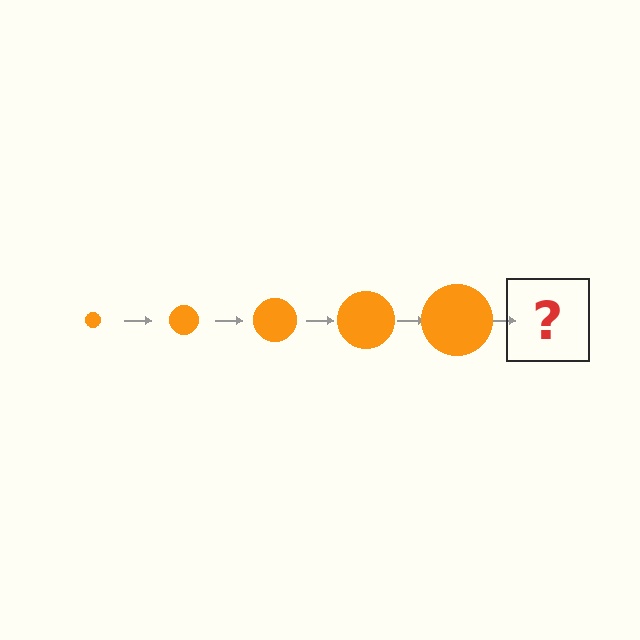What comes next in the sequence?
The next element should be an orange circle, larger than the previous one.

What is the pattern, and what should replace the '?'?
The pattern is that the circle gets progressively larger each step. The '?' should be an orange circle, larger than the previous one.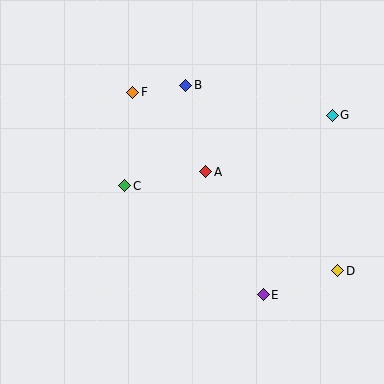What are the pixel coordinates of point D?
Point D is at (338, 271).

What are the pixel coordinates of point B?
Point B is at (186, 85).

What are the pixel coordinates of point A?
Point A is at (206, 172).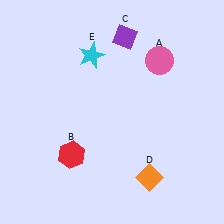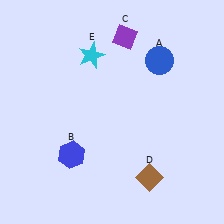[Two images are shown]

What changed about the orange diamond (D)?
In Image 1, D is orange. In Image 2, it changed to brown.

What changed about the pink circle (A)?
In Image 1, A is pink. In Image 2, it changed to blue.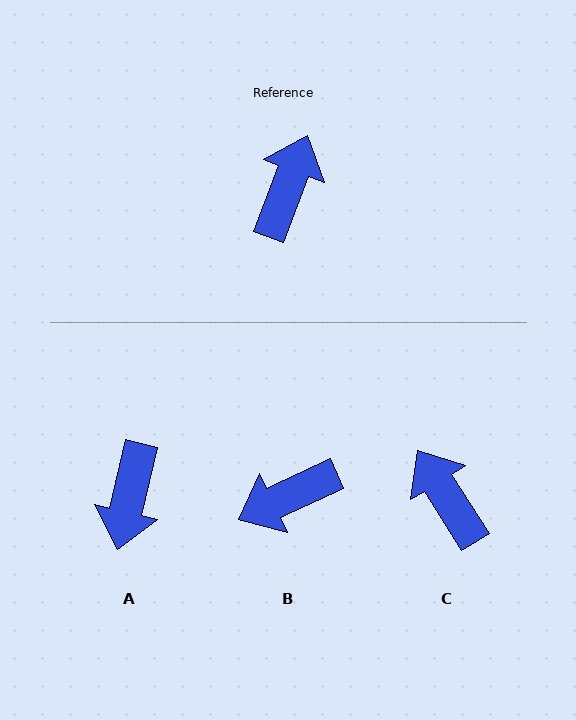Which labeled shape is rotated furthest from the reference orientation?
A, about 172 degrees away.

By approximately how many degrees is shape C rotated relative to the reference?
Approximately 53 degrees counter-clockwise.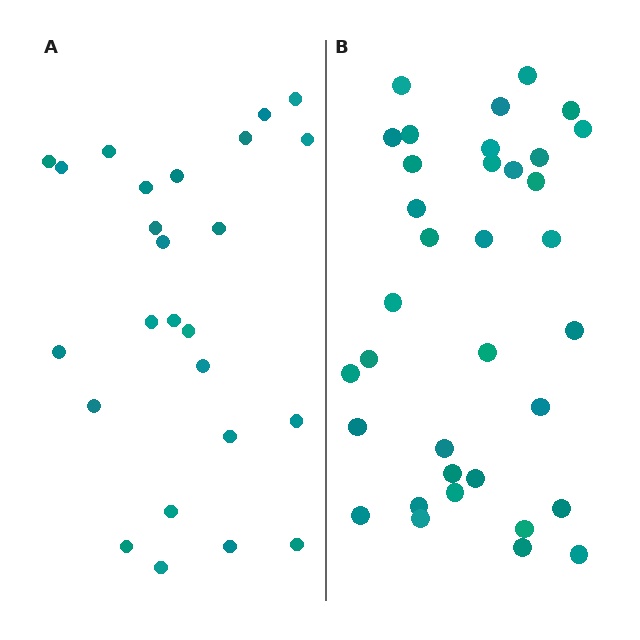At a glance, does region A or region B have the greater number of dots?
Region B (the right region) has more dots.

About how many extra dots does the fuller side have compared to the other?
Region B has roughly 10 or so more dots than region A.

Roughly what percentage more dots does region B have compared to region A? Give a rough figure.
About 40% more.